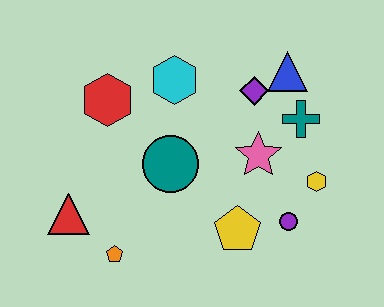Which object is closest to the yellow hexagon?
The purple circle is closest to the yellow hexagon.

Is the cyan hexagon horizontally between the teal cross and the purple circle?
No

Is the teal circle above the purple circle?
Yes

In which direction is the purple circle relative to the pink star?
The purple circle is below the pink star.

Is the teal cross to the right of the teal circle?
Yes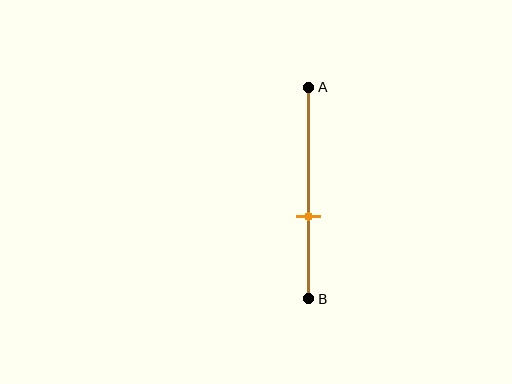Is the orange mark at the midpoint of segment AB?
No, the mark is at about 60% from A, not at the 50% midpoint.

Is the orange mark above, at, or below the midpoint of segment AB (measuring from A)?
The orange mark is below the midpoint of segment AB.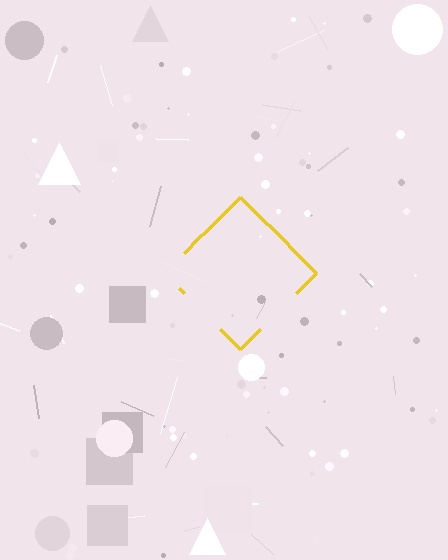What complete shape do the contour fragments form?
The contour fragments form a diamond.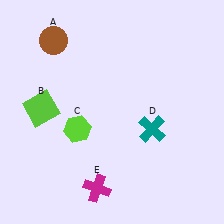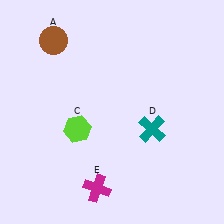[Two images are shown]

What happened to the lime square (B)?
The lime square (B) was removed in Image 2. It was in the top-left area of Image 1.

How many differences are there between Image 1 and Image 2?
There is 1 difference between the two images.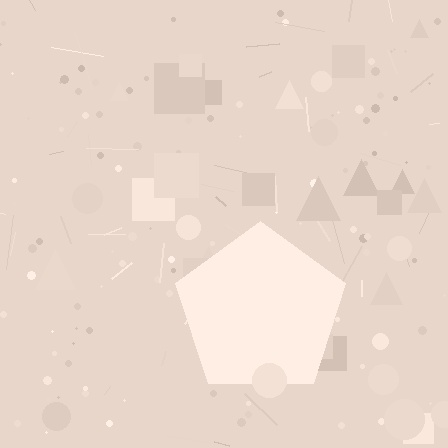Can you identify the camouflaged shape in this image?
The camouflaged shape is a pentagon.